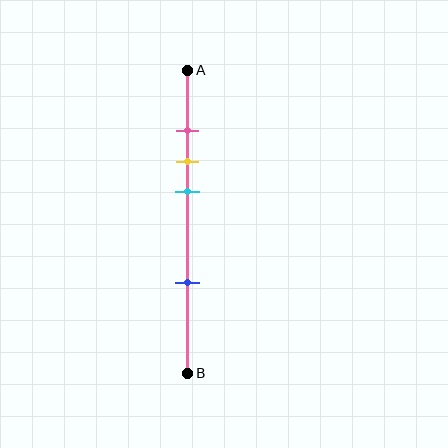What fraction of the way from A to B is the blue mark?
The blue mark is approximately 70% (0.7) of the way from A to B.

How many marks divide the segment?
There are 4 marks dividing the segment.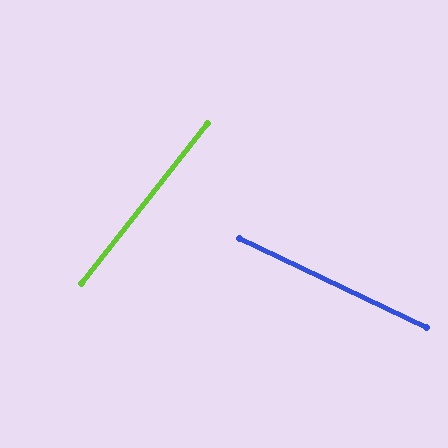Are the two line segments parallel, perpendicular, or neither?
Neither parallel nor perpendicular — they differ by about 77°.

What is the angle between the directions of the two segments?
Approximately 77 degrees.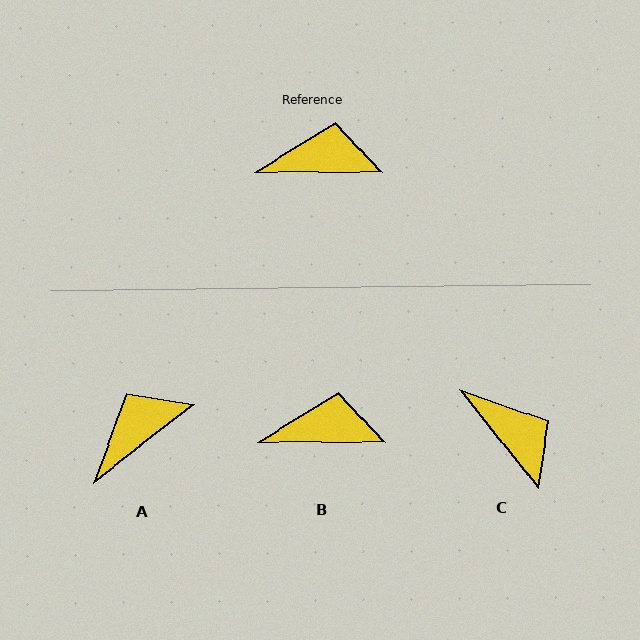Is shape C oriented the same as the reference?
No, it is off by about 51 degrees.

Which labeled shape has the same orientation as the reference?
B.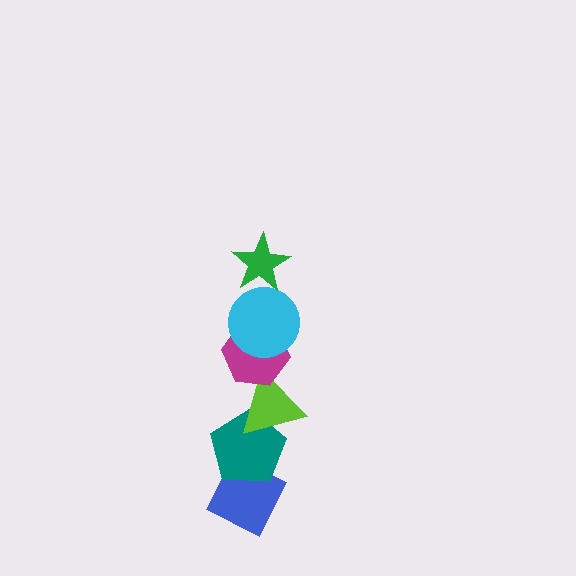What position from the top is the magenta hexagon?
The magenta hexagon is 3rd from the top.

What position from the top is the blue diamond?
The blue diamond is 6th from the top.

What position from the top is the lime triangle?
The lime triangle is 4th from the top.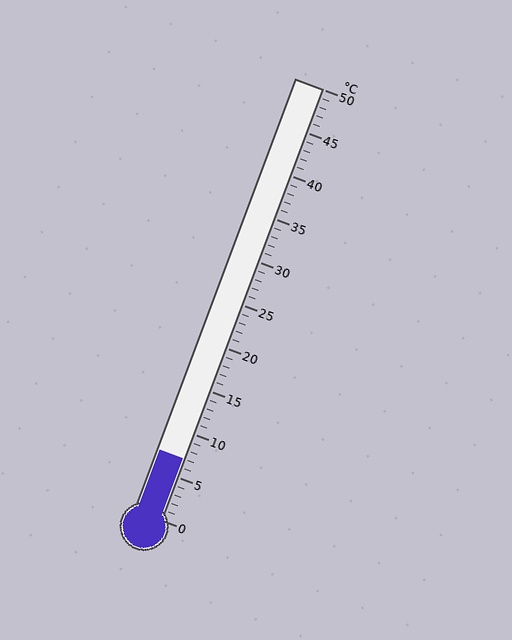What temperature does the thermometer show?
The thermometer shows approximately 7°C.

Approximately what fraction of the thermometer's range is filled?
The thermometer is filled to approximately 15% of its range.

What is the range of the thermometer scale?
The thermometer scale ranges from 0°C to 50°C.